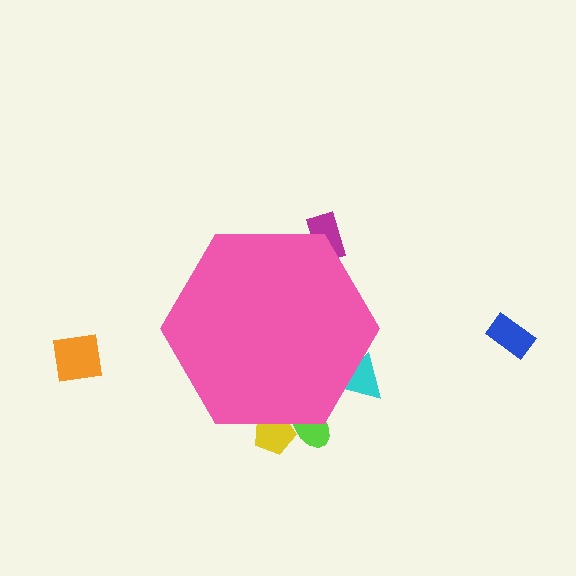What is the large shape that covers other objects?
A pink hexagon.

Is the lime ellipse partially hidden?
Yes, the lime ellipse is partially hidden behind the pink hexagon.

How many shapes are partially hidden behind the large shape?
4 shapes are partially hidden.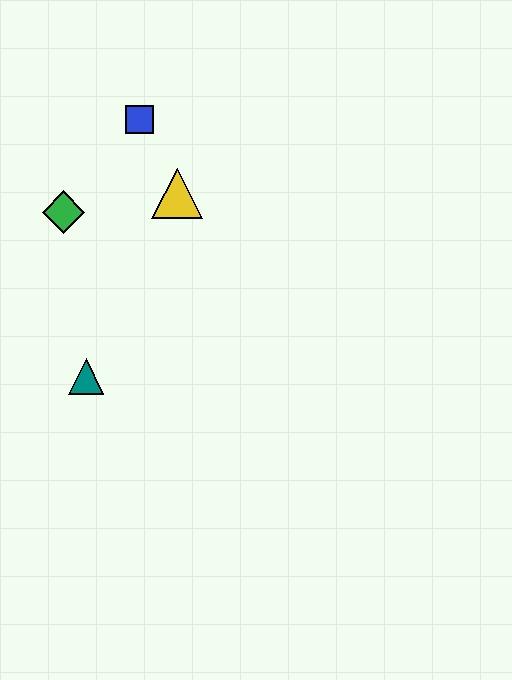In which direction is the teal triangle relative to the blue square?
The teal triangle is below the blue square.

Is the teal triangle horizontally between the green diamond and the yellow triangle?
Yes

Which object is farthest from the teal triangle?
The blue square is farthest from the teal triangle.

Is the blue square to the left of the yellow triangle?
Yes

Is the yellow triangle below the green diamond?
No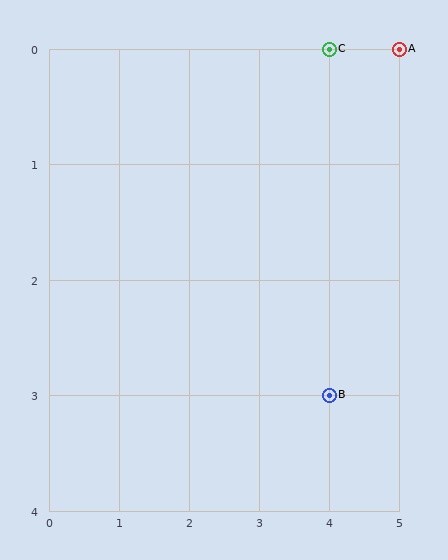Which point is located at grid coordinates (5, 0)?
Point A is at (5, 0).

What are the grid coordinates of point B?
Point B is at grid coordinates (4, 3).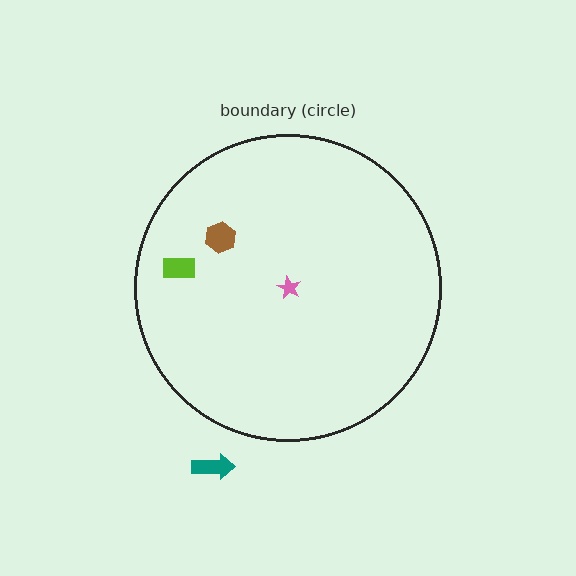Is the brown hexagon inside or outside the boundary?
Inside.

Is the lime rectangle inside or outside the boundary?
Inside.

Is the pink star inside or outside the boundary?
Inside.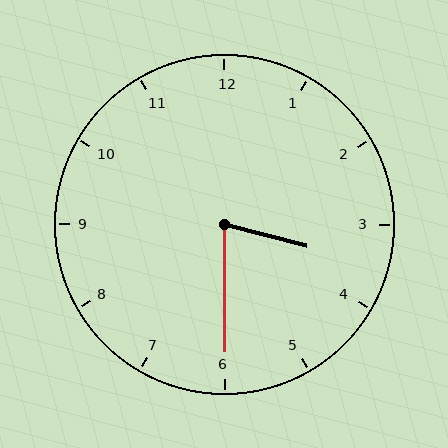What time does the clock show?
3:30.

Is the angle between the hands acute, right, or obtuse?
It is acute.